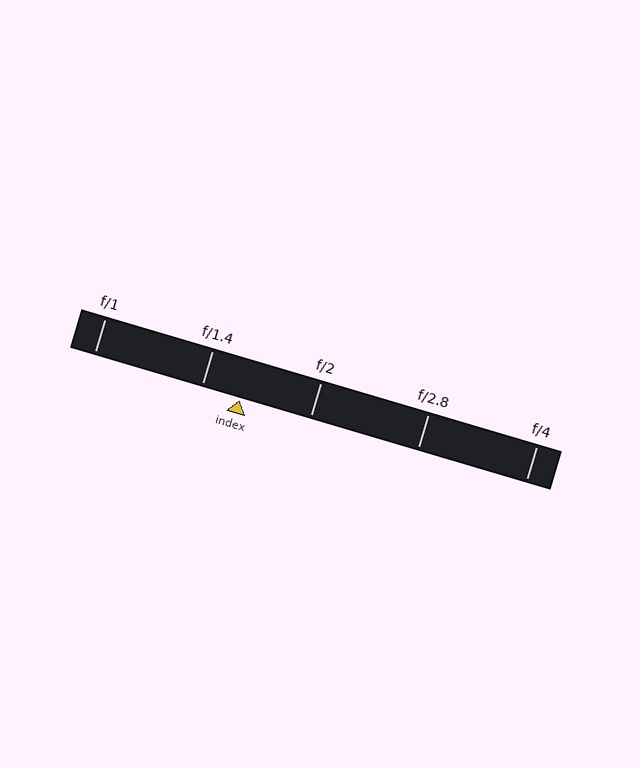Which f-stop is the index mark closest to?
The index mark is closest to f/1.4.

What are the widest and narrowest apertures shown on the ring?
The widest aperture shown is f/1 and the narrowest is f/4.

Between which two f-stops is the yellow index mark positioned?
The index mark is between f/1.4 and f/2.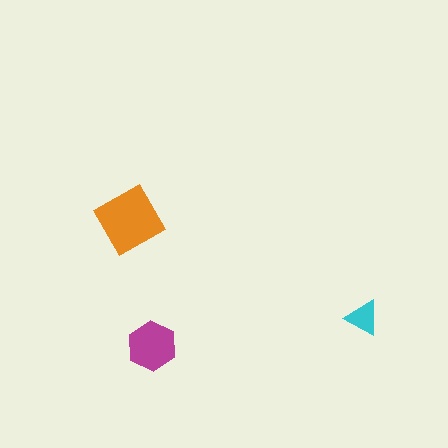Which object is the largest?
The orange diamond.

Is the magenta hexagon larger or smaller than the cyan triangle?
Larger.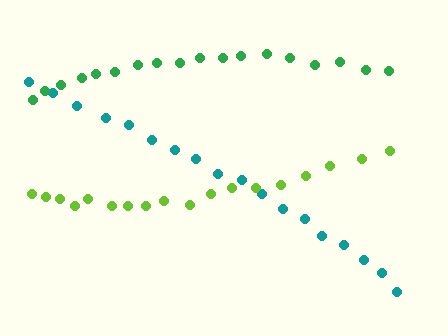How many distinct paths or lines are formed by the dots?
There are 3 distinct paths.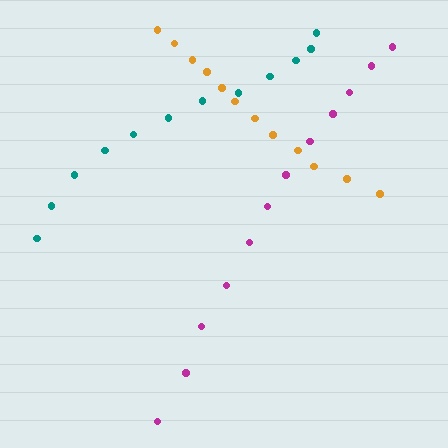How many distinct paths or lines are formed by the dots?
There are 3 distinct paths.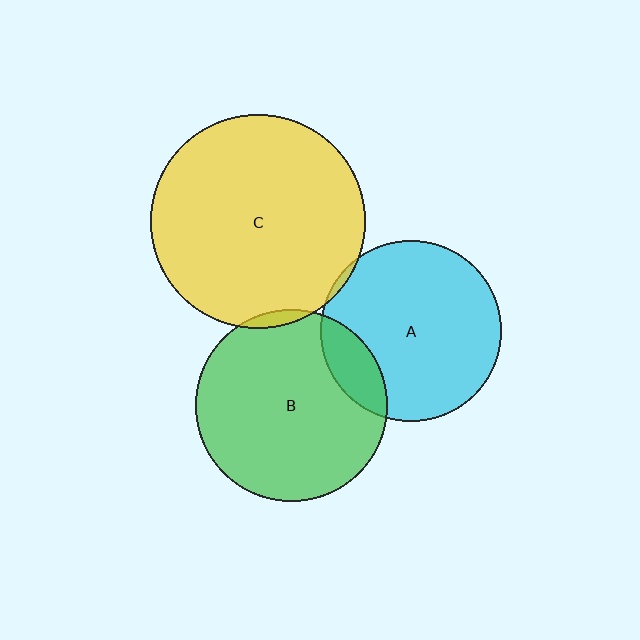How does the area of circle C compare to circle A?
Approximately 1.4 times.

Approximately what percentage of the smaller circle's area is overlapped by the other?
Approximately 5%.